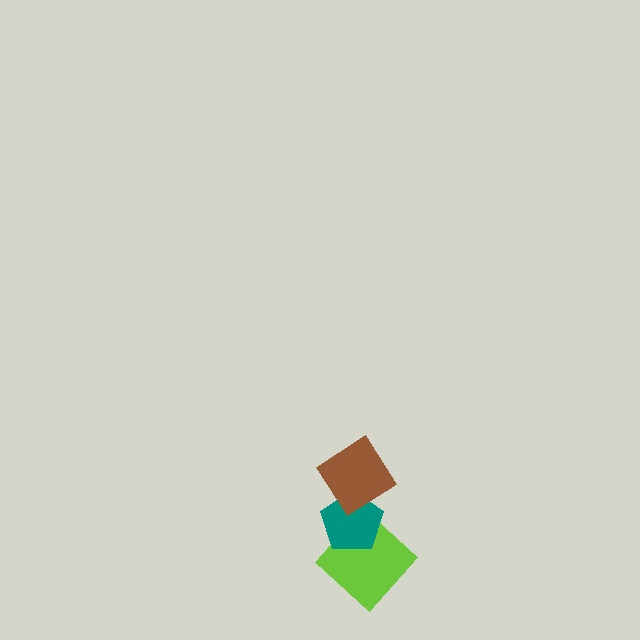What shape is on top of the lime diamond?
The teal pentagon is on top of the lime diamond.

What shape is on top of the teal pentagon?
The brown diamond is on top of the teal pentagon.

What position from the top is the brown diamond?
The brown diamond is 1st from the top.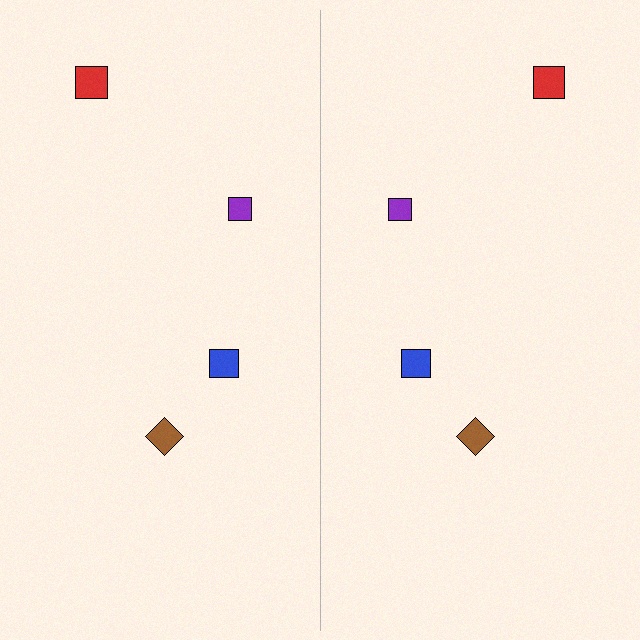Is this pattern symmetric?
Yes, this pattern has bilateral (reflection) symmetry.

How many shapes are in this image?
There are 8 shapes in this image.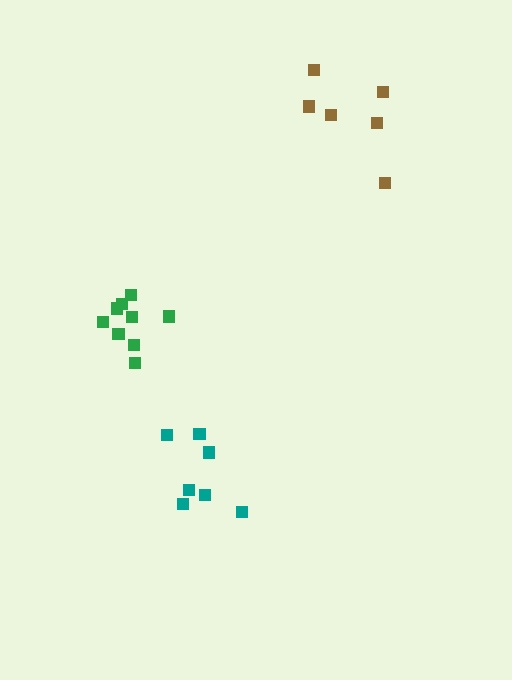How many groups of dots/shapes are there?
There are 3 groups.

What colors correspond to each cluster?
The clusters are colored: teal, green, brown.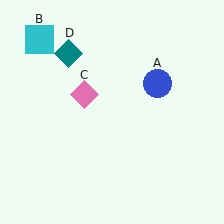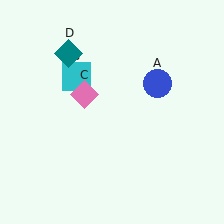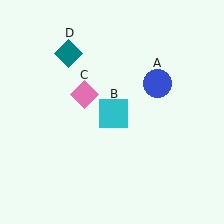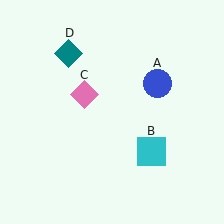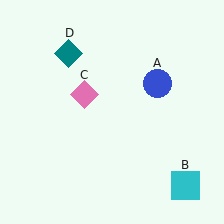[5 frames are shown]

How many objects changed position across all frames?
1 object changed position: cyan square (object B).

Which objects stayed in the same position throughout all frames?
Blue circle (object A) and pink diamond (object C) and teal diamond (object D) remained stationary.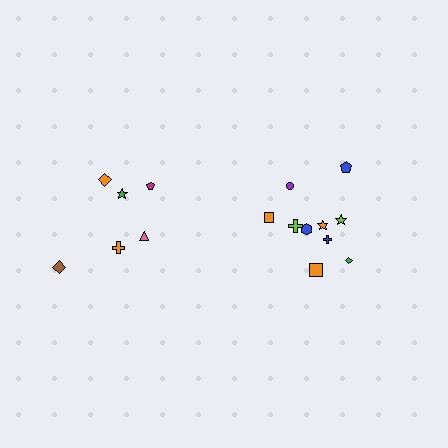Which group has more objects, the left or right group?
The right group.